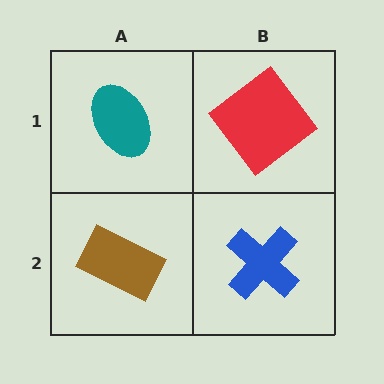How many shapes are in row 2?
2 shapes.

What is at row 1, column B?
A red diamond.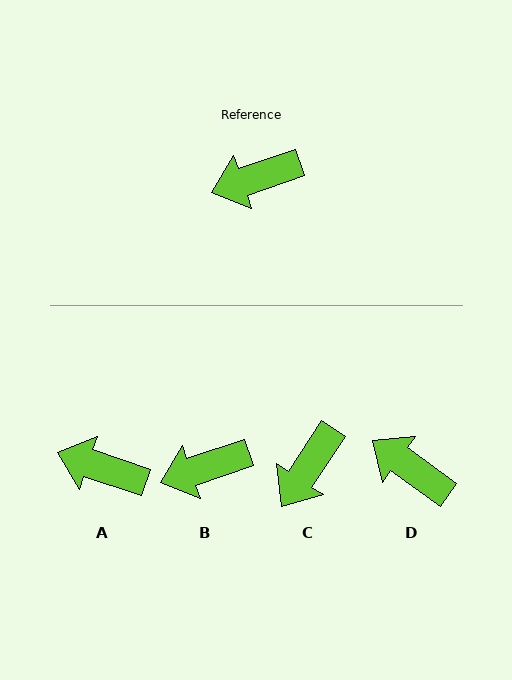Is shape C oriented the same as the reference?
No, it is off by about 38 degrees.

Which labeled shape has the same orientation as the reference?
B.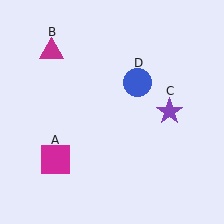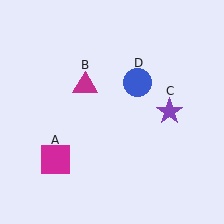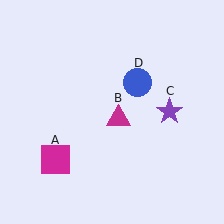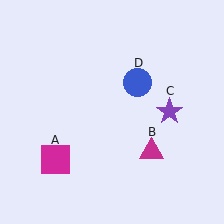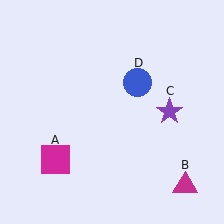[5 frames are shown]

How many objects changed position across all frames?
1 object changed position: magenta triangle (object B).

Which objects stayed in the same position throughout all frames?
Magenta square (object A) and purple star (object C) and blue circle (object D) remained stationary.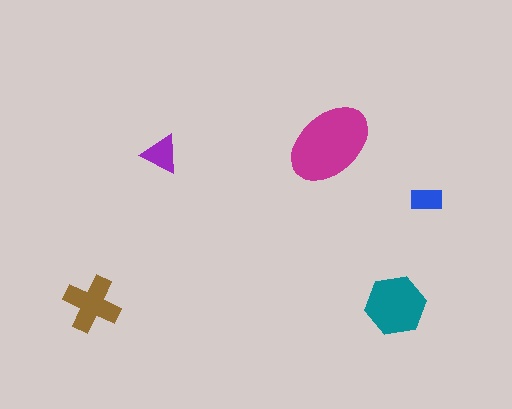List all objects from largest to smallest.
The magenta ellipse, the teal hexagon, the brown cross, the purple triangle, the blue rectangle.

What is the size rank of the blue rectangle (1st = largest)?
5th.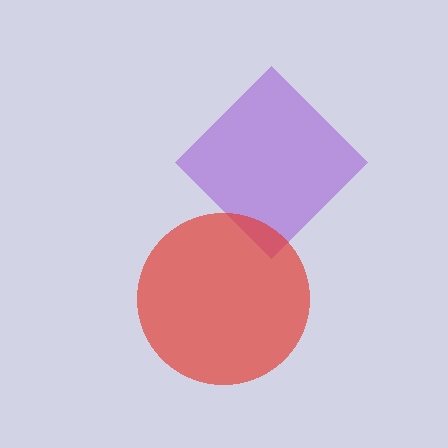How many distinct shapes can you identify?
There are 2 distinct shapes: a purple diamond, a red circle.